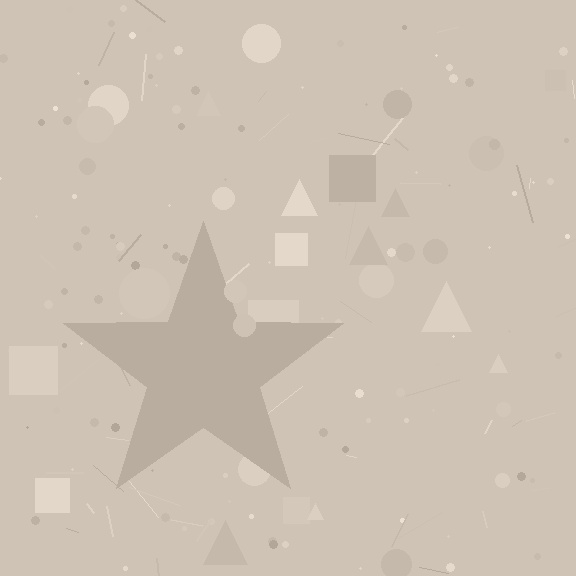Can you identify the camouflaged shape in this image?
The camouflaged shape is a star.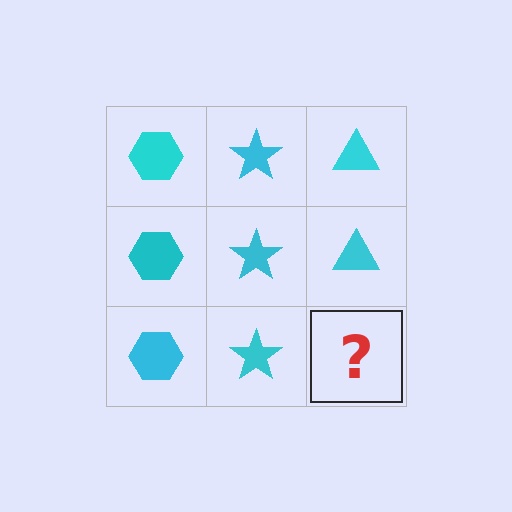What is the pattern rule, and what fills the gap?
The rule is that each column has a consistent shape. The gap should be filled with a cyan triangle.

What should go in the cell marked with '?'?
The missing cell should contain a cyan triangle.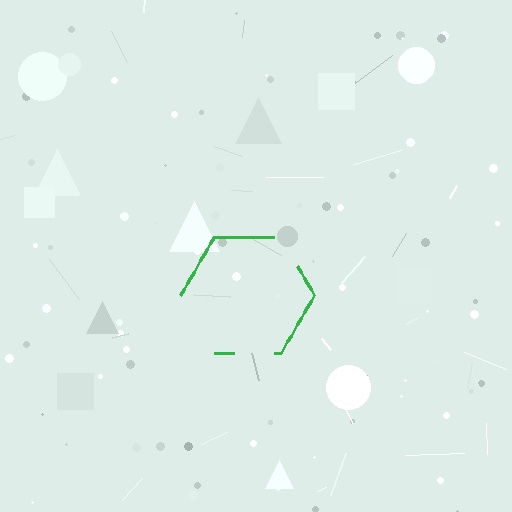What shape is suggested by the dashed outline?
The dashed outline suggests a hexagon.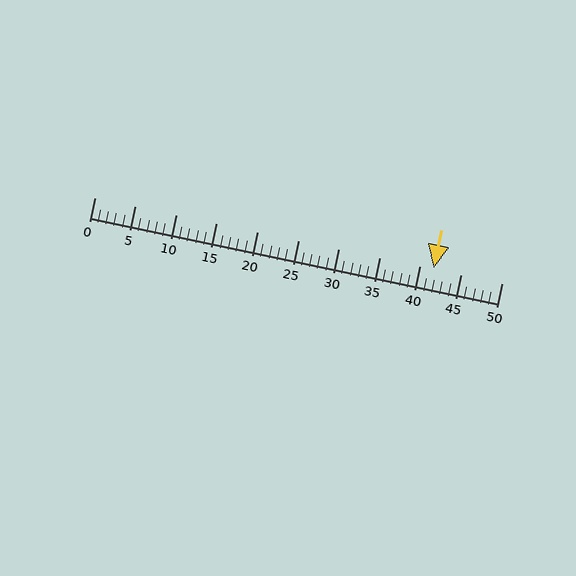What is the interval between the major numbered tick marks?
The major tick marks are spaced 5 units apart.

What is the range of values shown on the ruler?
The ruler shows values from 0 to 50.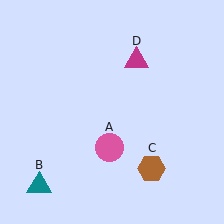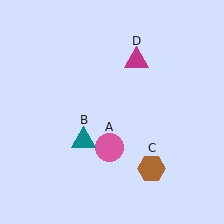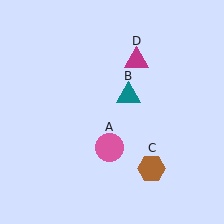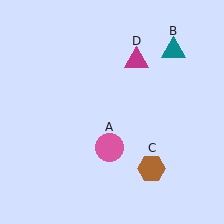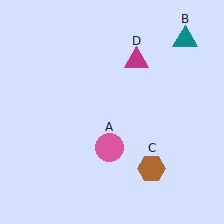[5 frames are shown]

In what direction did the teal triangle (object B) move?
The teal triangle (object B) moved up and to the right.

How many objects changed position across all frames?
1 object changed position: teal triangle (object B).